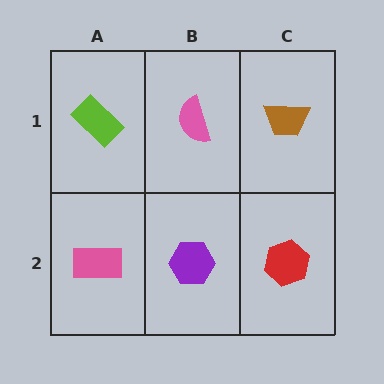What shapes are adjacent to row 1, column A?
A pink rectangle (row 2, column A), a pink semicircle (row 1, column B).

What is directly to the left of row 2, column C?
A purple hexagon.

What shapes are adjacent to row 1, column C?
A red hexagon (row 2, column C), a pink semicircle (row 1, column B).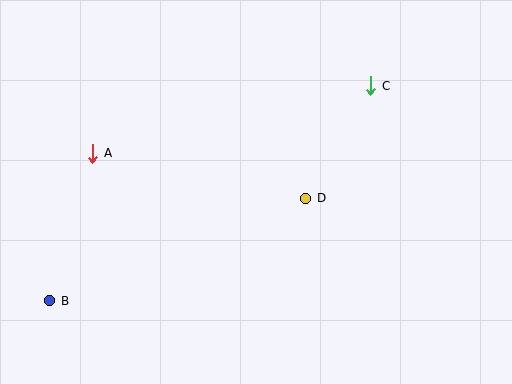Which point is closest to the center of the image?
Point D at (306, 198) is closest to the center.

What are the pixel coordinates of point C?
Point C is at (371, 86).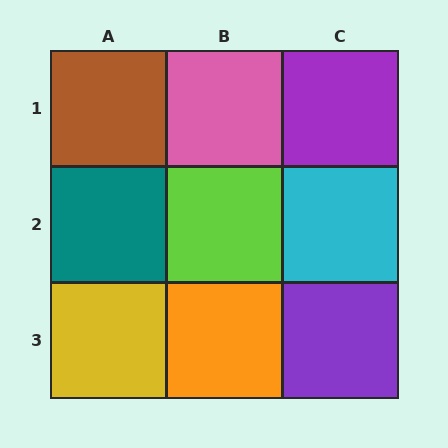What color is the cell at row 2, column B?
Lime.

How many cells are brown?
1 cell is brown.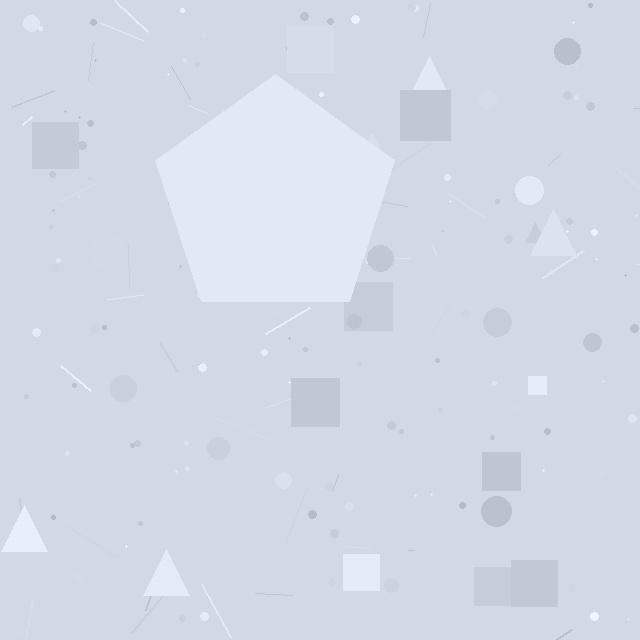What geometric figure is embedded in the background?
A pentagon is embedded in the background.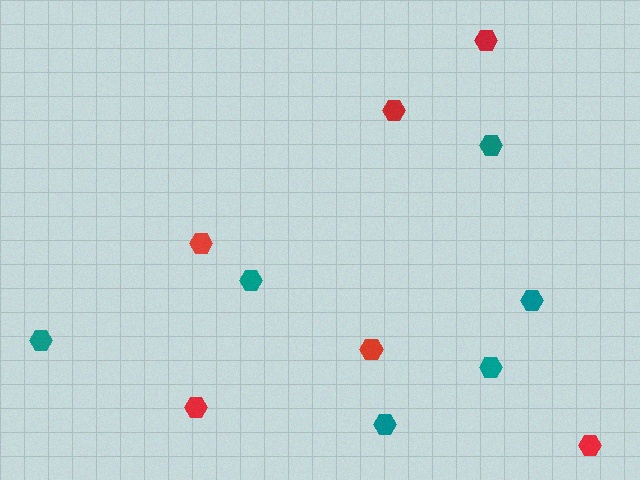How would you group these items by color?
There are 2 groups: one group of red hexagons (6) and one group of teal hexagons (6).